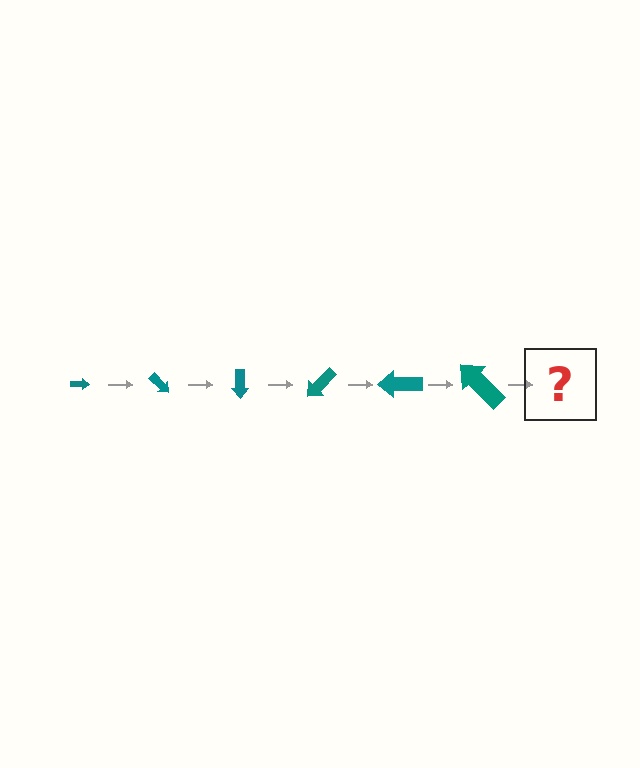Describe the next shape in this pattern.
It should be an arrow, larger than the previous one and rotated 270 degrees from the start.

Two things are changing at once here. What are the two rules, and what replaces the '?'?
The two rules are that the arrow grows larger each step and it rotates 45 degrees each step. The '?' should be an arrow, larger than the previous one and rotated 270 degrees from the start.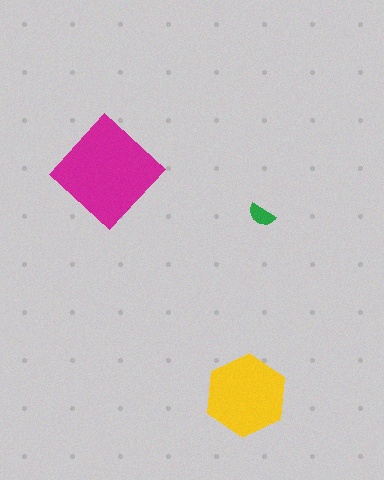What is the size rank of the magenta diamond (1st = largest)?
1st.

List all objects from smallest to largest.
The green semicircle, the yellow hexagon, the magenta diamond.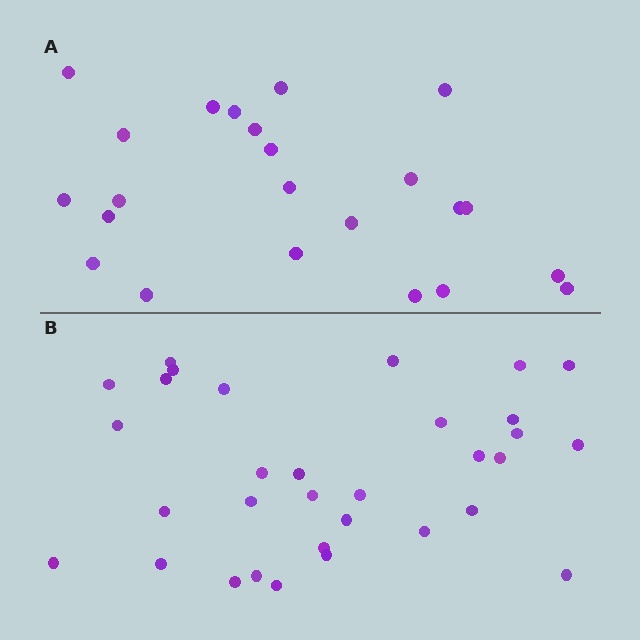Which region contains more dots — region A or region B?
Region B (the bottom region) has more dots.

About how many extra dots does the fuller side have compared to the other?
Region B has roughly 8 or so more dots than region A.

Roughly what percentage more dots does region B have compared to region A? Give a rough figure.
About 40% more.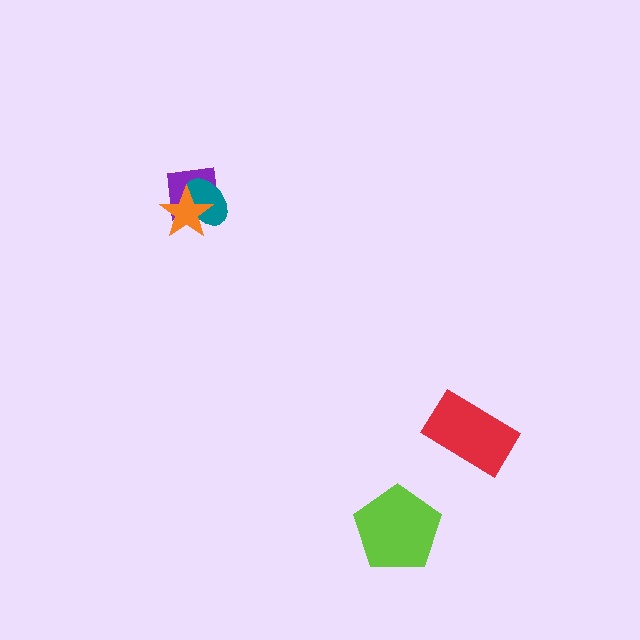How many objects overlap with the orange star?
2 objects overlap with the orange star.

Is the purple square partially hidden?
Yes, it is partially covered by another shape.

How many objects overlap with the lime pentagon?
0 objects overlap with the lime pentagon.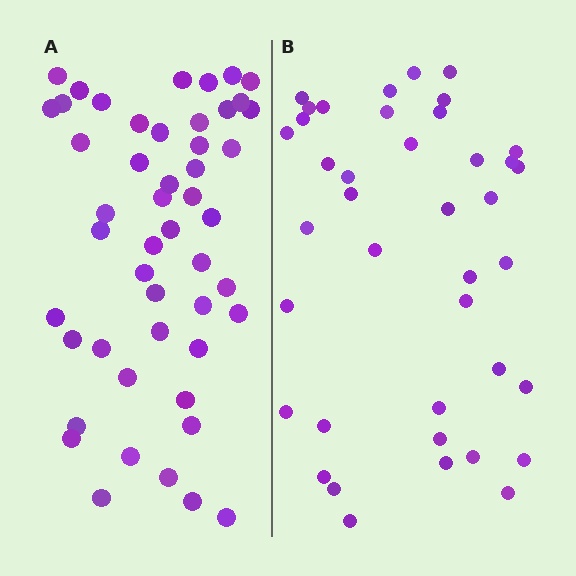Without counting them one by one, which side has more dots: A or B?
Region A (the left region) has more dots.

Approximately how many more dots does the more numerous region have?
Region A has roughly 8 or so more dots than region B.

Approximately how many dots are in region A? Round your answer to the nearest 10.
About 50 dots. (The exact count is 49, which rounds to 50.)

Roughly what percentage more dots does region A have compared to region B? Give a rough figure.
About 20% more.